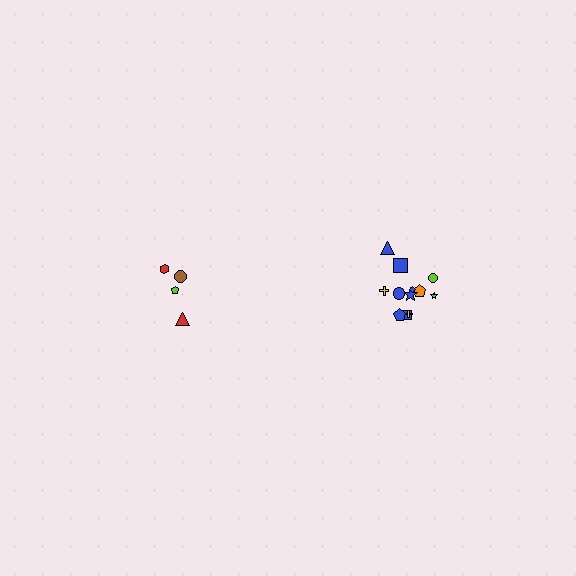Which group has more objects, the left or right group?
The right group.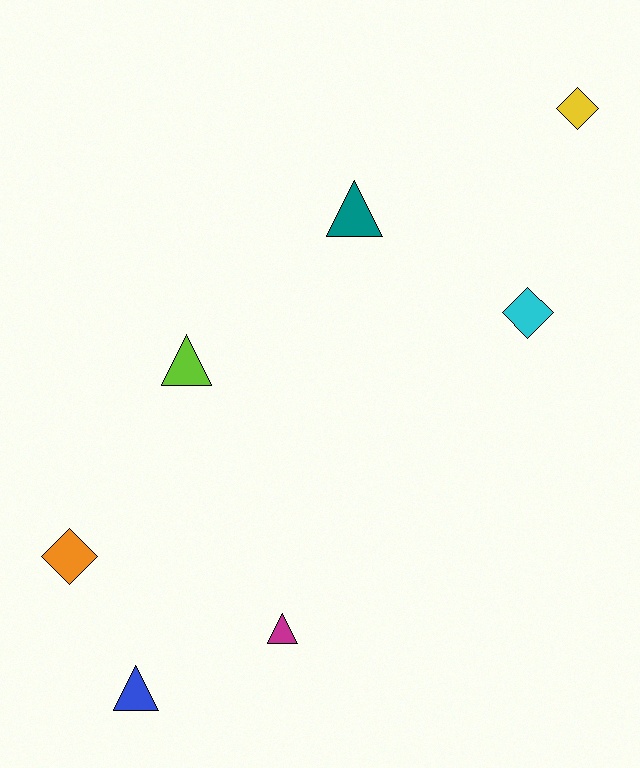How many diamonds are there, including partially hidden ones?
There are 3 diamonds.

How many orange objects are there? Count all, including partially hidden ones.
There is 1 orange object.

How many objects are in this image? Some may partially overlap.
There are 7 objects.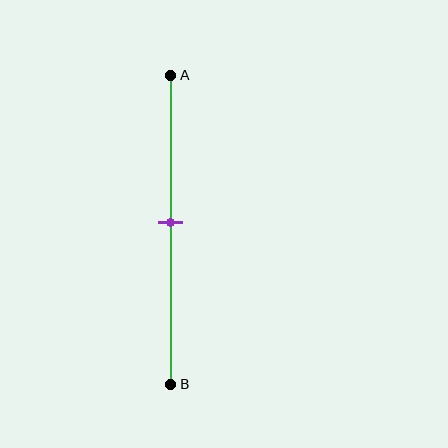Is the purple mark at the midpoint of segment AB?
Yes, the mark is approximately at the midpoint.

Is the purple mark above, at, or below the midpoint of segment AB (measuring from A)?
The purple mark is approximately at the midpoint of segment AB.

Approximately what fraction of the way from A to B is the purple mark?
The purple mark is approximately 50% of the way from A to B.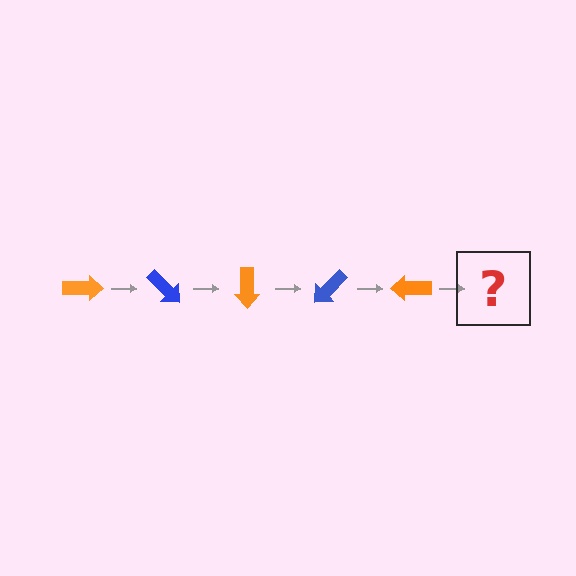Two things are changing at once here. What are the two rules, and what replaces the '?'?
The two rules are that it rotates 45 degrees each step and the color cycles through orange and blue. The '?' should be a blue arrow, rotated 225 degrees from the start.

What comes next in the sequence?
The next element should be a blue arrow, rotated 225 degrees from the start.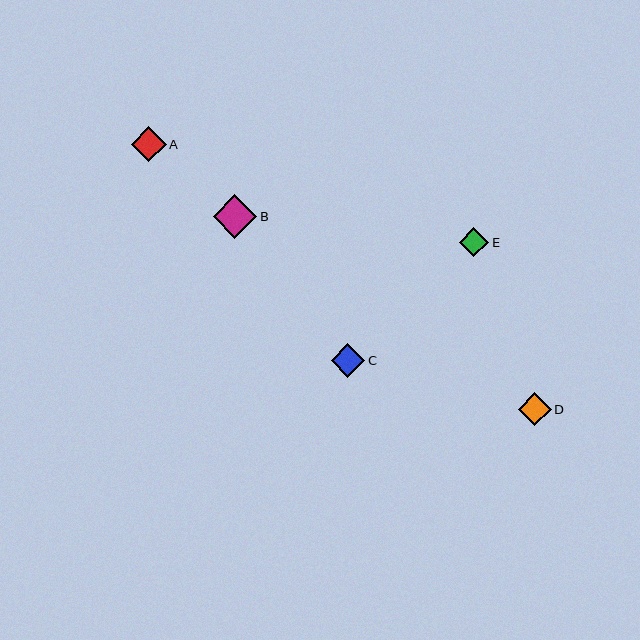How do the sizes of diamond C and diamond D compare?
Diamond C and diamond D are approximately the same size.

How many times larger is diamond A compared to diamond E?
Diamond A is approximately 1.2 times the size of diamond E.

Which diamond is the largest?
Diamond B is the largest with a size of approximately 44 pixels.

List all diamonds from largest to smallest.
From largest to smallest: B, A, C, D, E.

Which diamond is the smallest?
Diamond E is the smallest with a size of approximately 30 pixels.